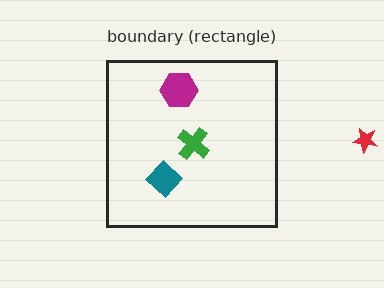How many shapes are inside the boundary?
3 inside, 1 outside.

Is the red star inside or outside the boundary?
Outside.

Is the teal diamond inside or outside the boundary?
Inside.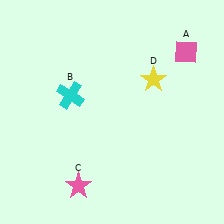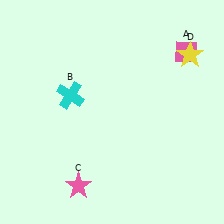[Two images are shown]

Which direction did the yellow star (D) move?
The yellow star (D) moved right.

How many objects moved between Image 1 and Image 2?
1 object moved between the two images.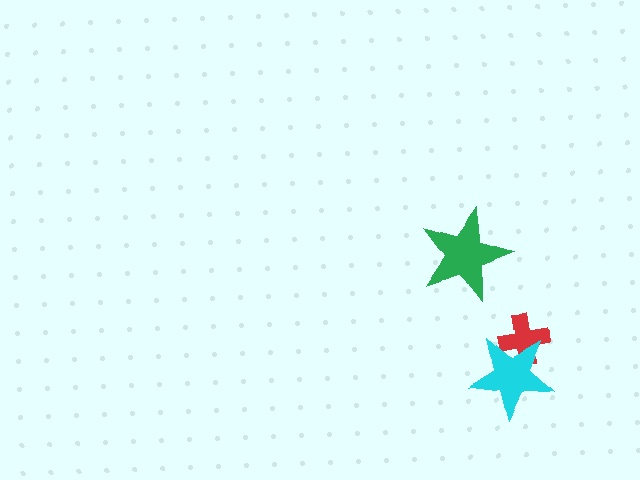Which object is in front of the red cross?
The cyan star is in front of the red cross.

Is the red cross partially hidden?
Yes, it is partially covered by another shape.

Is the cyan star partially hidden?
No, no other shape covers it.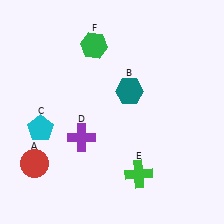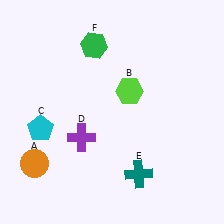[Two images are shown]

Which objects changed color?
A changed from red to orange. B changed from teal to lime. E changed from green to teal.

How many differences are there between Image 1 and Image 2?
There are 3 differences between the two images.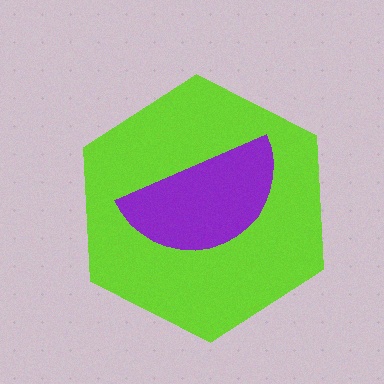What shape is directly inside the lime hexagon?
The purple semicircle.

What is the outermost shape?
The lime hexagon.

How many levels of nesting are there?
2.